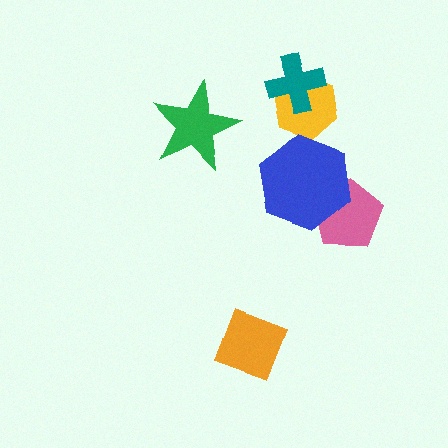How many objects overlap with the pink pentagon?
1 object overlaps with the pink pentagon.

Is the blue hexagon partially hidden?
No, no other shape covers it.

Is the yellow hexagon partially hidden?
Yes, it is partially covered by another shape.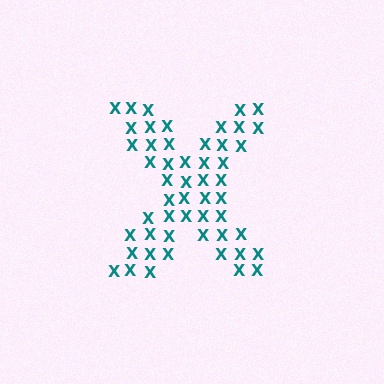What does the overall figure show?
The overall figure shows the letter X.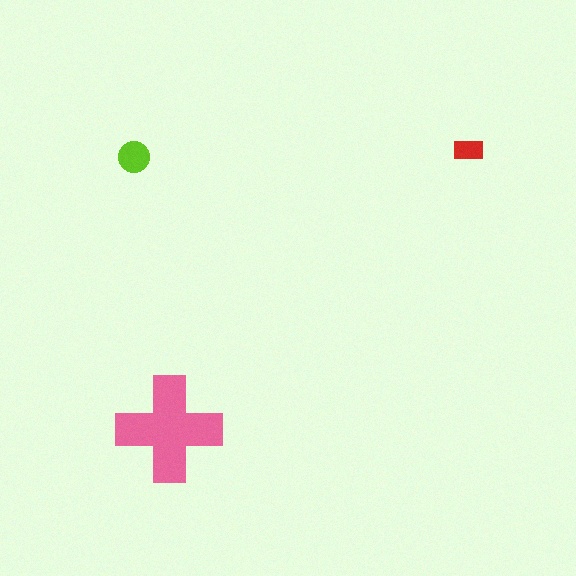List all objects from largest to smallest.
The pink cross, the lime circle, the red rectangle.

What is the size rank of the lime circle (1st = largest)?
2nd.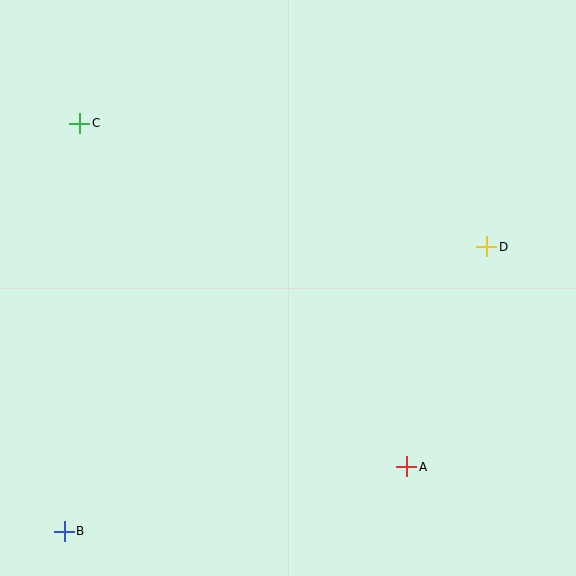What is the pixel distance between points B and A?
The distance between B and A is 349 pixels.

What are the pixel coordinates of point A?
Point A is at (407, 467).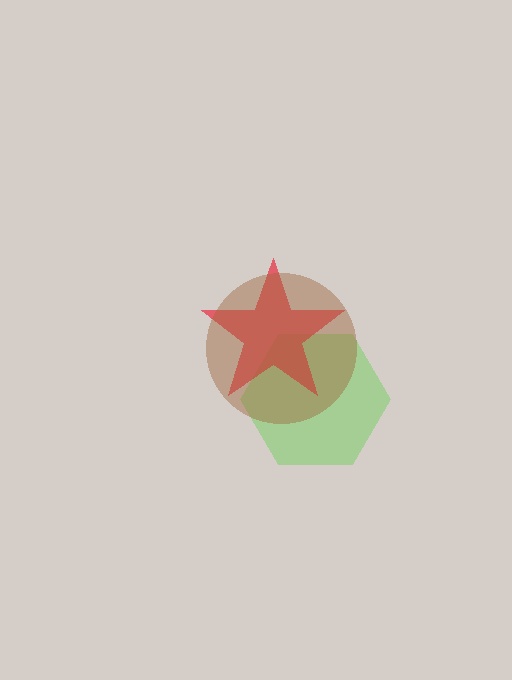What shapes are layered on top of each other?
The layered shapes are: a lime hexagon, a red star, a brown circle.